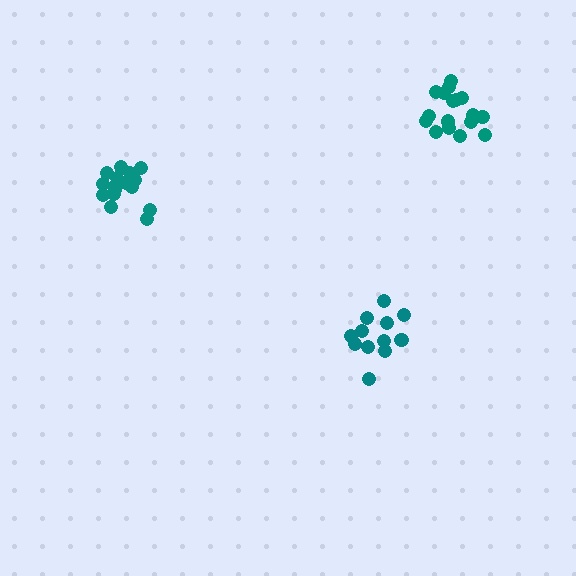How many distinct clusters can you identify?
There are 3 distinct clusters.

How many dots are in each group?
Group 1: 16 dots, Group 2: 19 dots, Group 3: 13 dots (48 total).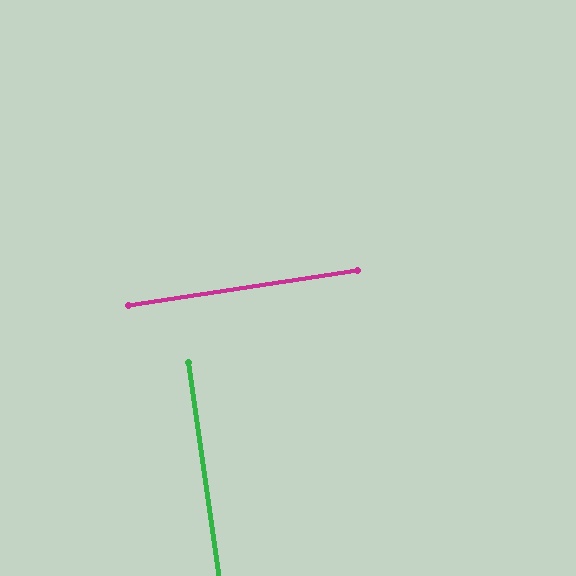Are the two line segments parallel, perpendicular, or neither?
Perpendicular — they meet at approximately 90°.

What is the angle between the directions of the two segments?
Approximately 90 degrees.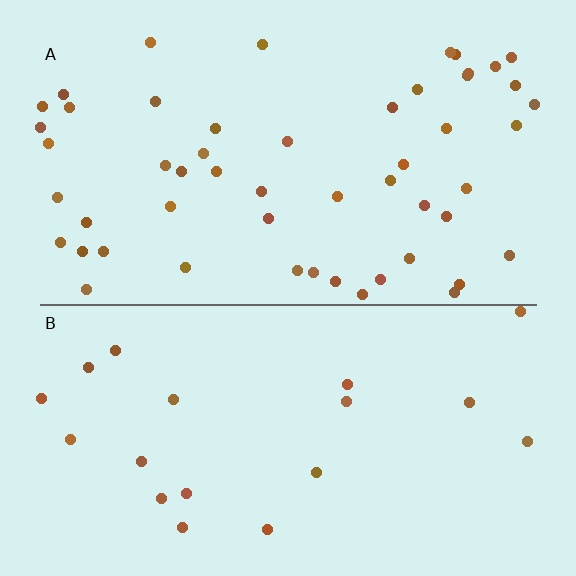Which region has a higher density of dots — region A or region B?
A (the top).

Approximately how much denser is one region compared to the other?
Approximately 2.8× — region A over region B.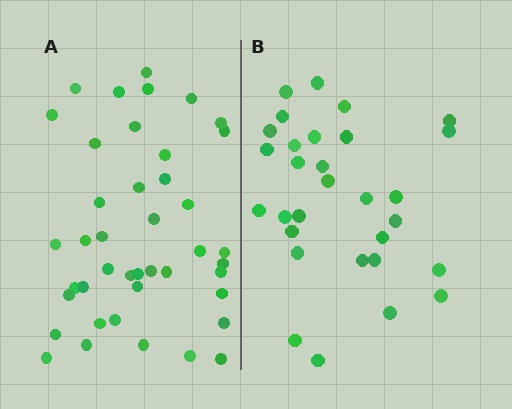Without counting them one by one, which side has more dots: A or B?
Region A (the left region) has more dots.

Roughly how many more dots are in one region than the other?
Region A has roughly 12 or so more dots than region B.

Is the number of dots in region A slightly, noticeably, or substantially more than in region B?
Region A has noticeably more, but not dramatically so. The ratio is roughly 1.4 to 1.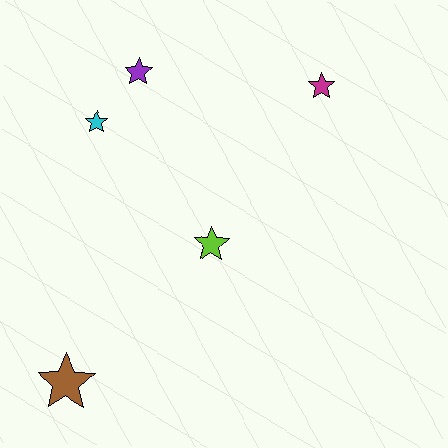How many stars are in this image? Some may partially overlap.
There are 5 stars.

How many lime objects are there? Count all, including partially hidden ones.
There is 1 lime object.